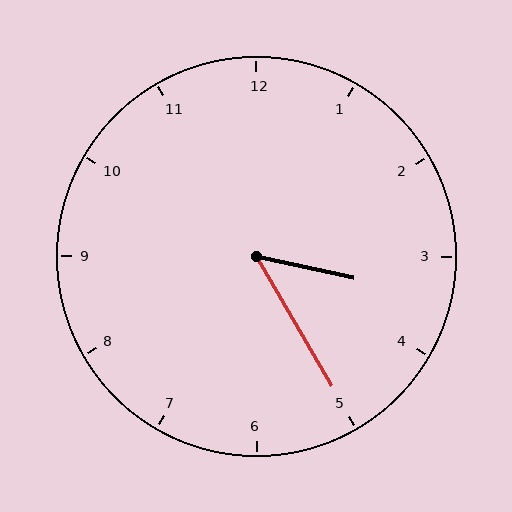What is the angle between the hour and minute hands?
Approximately 48 degrees.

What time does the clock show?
3:25.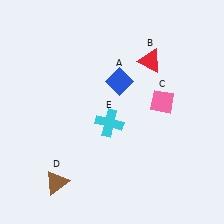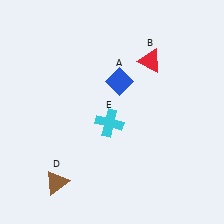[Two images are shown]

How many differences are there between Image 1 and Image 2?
There is 1 difference between the two images.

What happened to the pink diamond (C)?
The pink diamond (C) was removed in Image 2. It was in the top-right area of Image 1.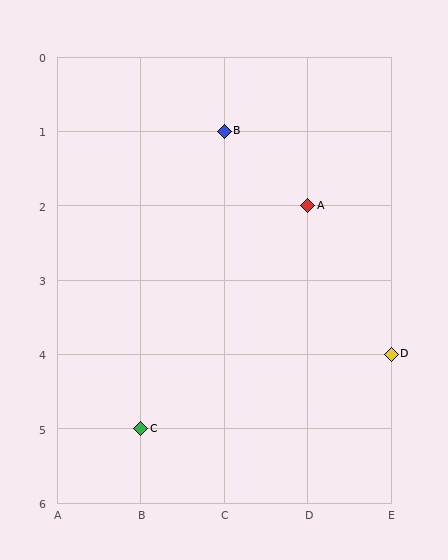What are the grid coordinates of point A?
Point A is at grid coordinates (D, 2).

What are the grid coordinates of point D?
Point D is at grid coordinates (E, 4).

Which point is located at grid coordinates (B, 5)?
Point C is at (B, 5).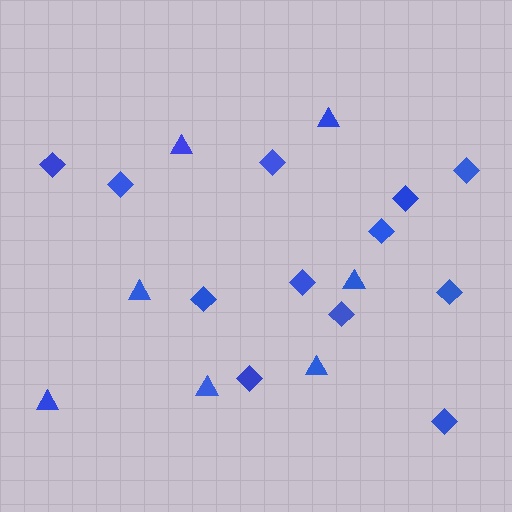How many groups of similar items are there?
There are 2 groups: one group of diamonds (12) and one group of triangles (7).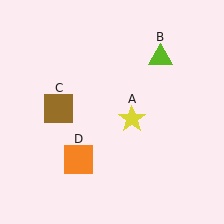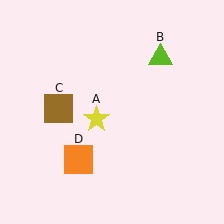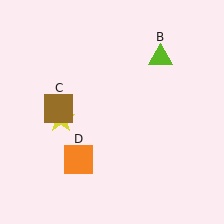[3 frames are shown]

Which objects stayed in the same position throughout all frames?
Lime triangle (object B) and brown square (object C) and orange square (object D) remained stationary.